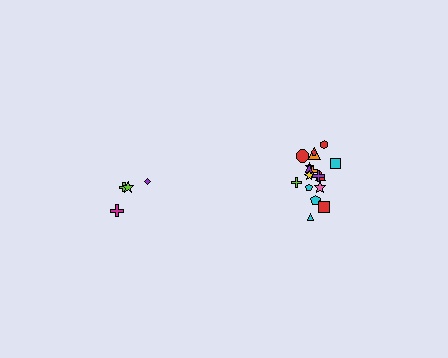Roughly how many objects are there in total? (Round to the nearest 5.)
Roughly 20 objects in total.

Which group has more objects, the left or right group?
The right group.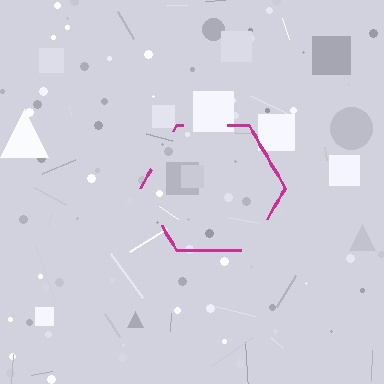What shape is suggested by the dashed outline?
The dashed outline suggests a hexagon.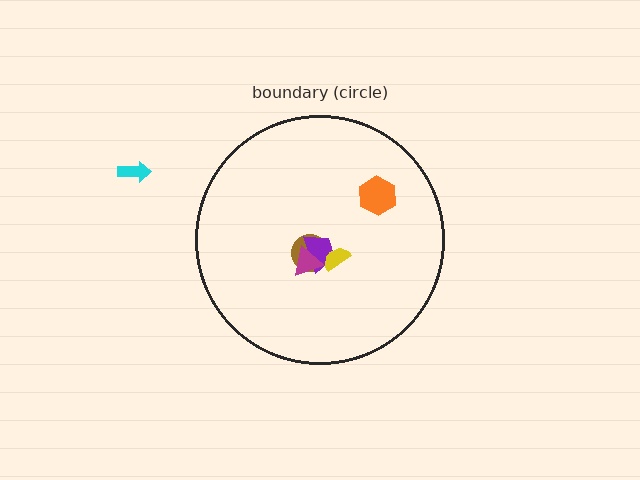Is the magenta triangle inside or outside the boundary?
Inside.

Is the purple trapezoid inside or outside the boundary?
Inside.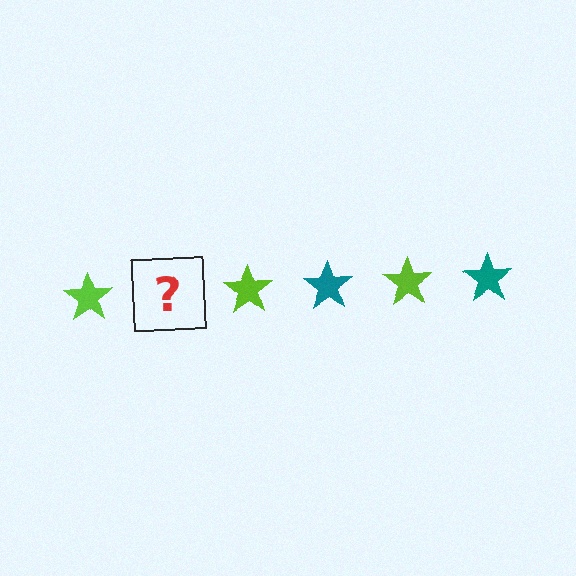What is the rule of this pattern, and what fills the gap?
The rule is that the pattern cycles through lime, teal stars. The gap should be filled with a teal star.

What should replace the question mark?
The question mark should be replaced with a teal star.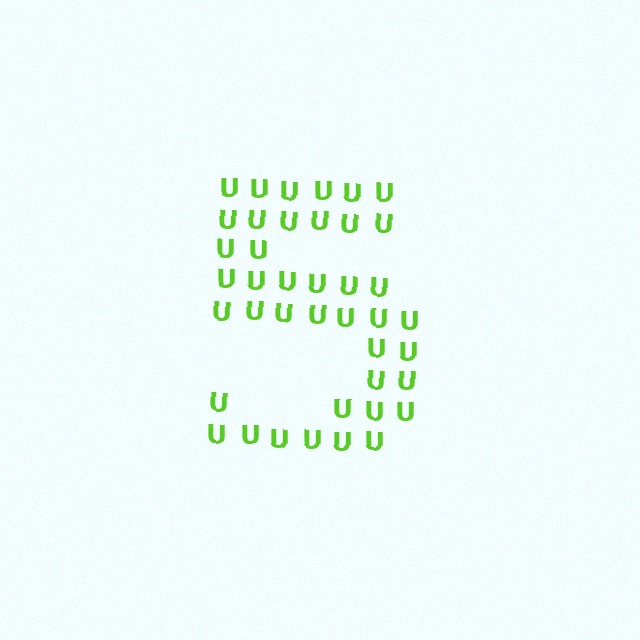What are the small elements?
The small elements are letter U's.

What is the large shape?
The large shape is the digit 5.